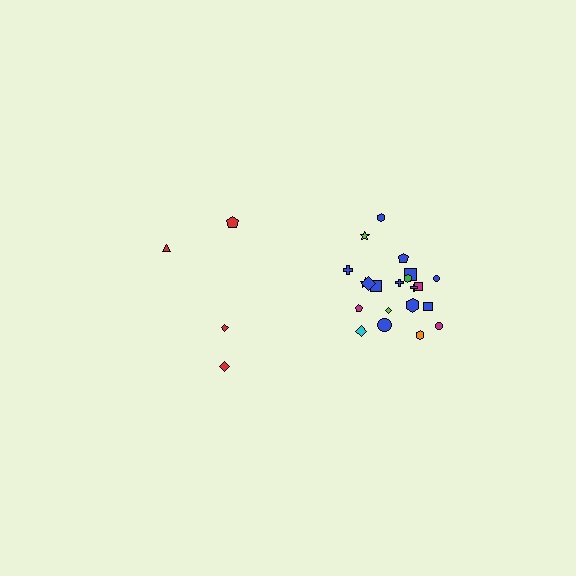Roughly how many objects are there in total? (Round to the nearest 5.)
Roughly 25 objects in total.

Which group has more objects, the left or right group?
The right group.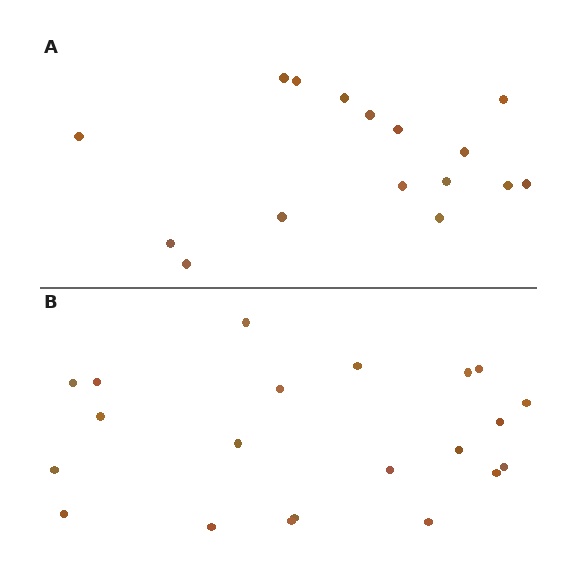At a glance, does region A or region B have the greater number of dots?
Region B (the bottom region) has more dots.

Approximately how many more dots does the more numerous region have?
Region B has about 5 more dots than region A.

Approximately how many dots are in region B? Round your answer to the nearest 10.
About 20 dots. (The exact count is 21, which rounds to 20.)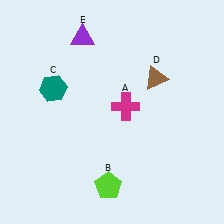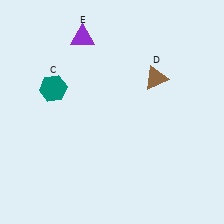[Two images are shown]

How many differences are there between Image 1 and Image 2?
There are 2 differences between the two images.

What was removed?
The lime pentagon (B), the magenta cross (A) were removed in Image 2.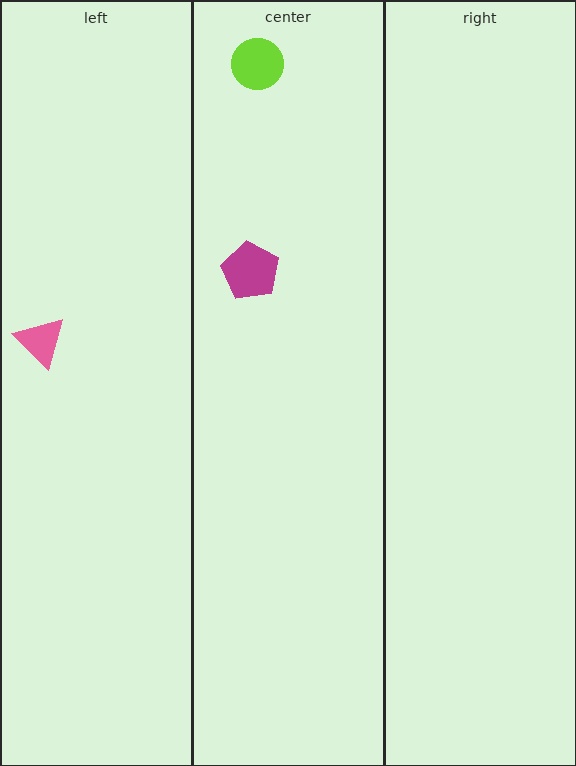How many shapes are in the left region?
1.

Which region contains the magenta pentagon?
The center region.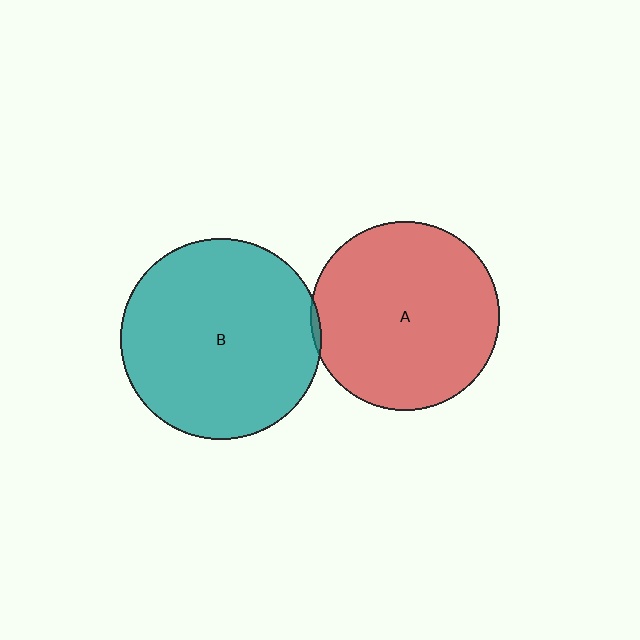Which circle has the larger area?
Circle B (teal).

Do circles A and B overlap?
Yes.